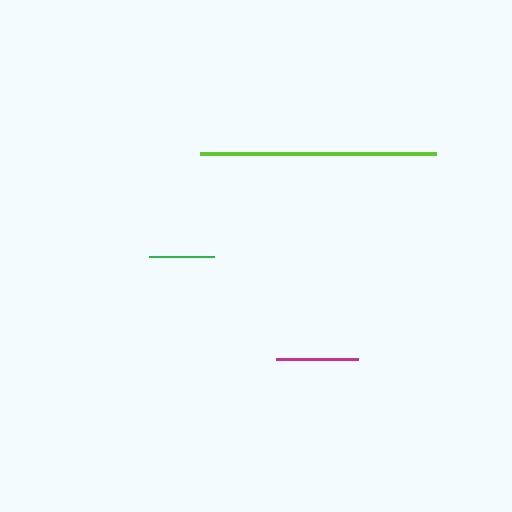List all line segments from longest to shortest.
From longest to shortest: lime, magenta, green.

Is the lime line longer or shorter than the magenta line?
The lime line is longer than the magenta line.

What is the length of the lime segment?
The lime segment is approximately 236 pixels long.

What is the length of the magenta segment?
The magenta segment is approximately 82 pixels long.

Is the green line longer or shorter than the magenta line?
The magenta line is longer than the green line.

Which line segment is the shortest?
The green line is the shortest at approximately 64 pixels.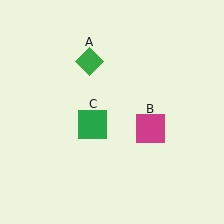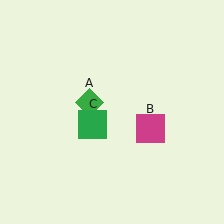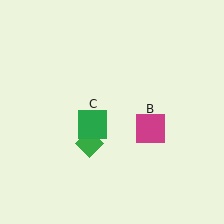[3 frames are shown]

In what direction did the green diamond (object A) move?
The green diamond (object A) moved down.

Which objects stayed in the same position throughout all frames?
Magenta square (object B) and green square (object C) remained stationary.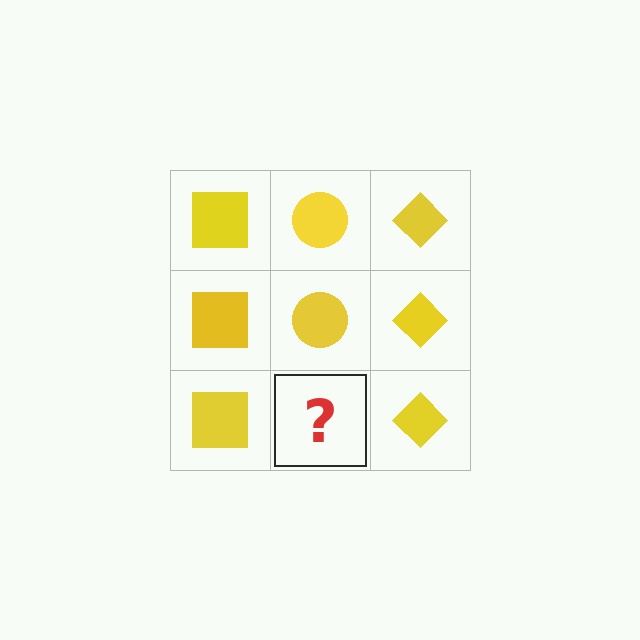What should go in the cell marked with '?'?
The missing cell should contain a yellow circle.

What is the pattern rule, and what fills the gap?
The rule is that each column has a consistent shape. The gap should be filled with a yellow circle.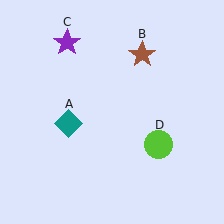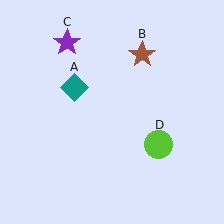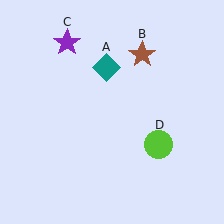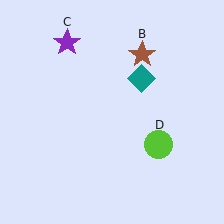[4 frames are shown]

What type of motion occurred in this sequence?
The teal diamond (object A) rotated clockwise around the center of the scene.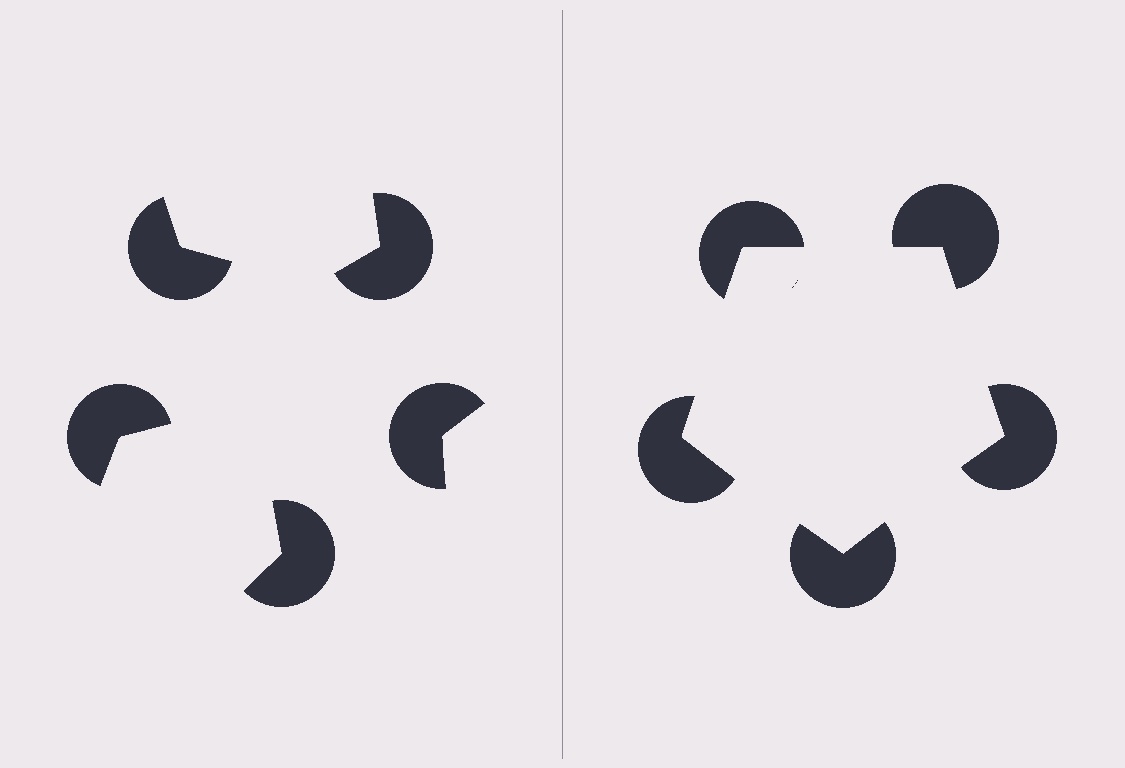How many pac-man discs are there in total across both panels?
10 — 5 on each side.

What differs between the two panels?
The pac-man discs are positioned identically on both sides; only the wedge orientations differ. On the right they align to a pentagon; on the left they are misaligned.